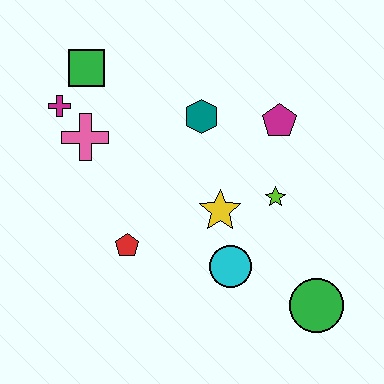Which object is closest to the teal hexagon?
The magenta pentagon is closest to the teal hexagon.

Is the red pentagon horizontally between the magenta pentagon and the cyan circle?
No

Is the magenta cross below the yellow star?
No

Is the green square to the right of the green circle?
No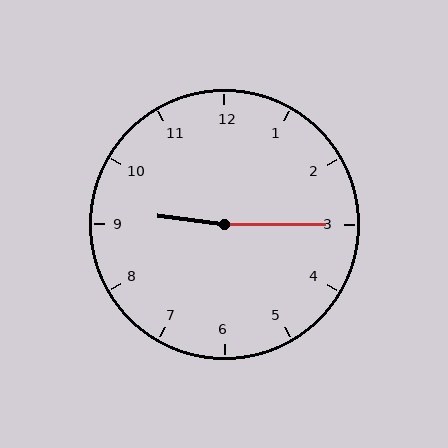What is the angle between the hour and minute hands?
Approximately 172 degrees.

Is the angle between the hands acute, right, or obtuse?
It is obtuse.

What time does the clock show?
9:15.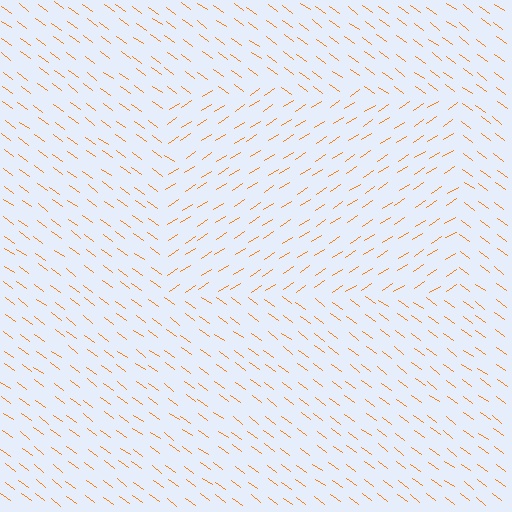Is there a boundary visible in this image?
Yes, there is a texture boundary formed by a change in line orientation.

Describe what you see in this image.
The image is filled with small orange line segments. A rectangle region in the image has lines oriented differently from the surrounding lines, creating a visible texture boundary.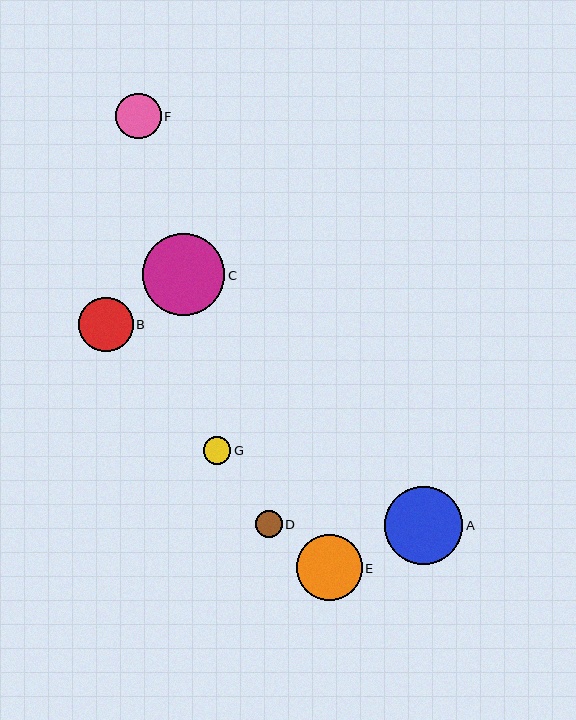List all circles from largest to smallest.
From largest to smallest: C, A, E, B, F, G, D.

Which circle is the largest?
Circle C is the largest with a size of approximately 82 pixels.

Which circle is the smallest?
Circle D is the smallest with a size of approximately 27 pixels.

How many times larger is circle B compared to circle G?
Circle B is approximately 2.0 times the size of circle G.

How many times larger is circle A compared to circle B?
Circle A is approximately 1.4 times the size of circle B.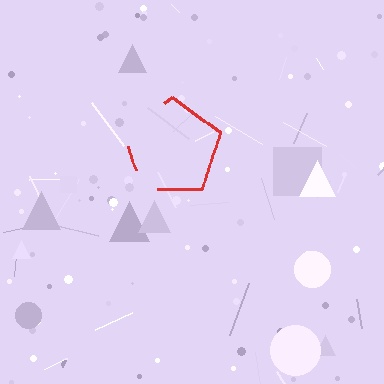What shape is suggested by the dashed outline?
The dashed outline suggests a pentagon.